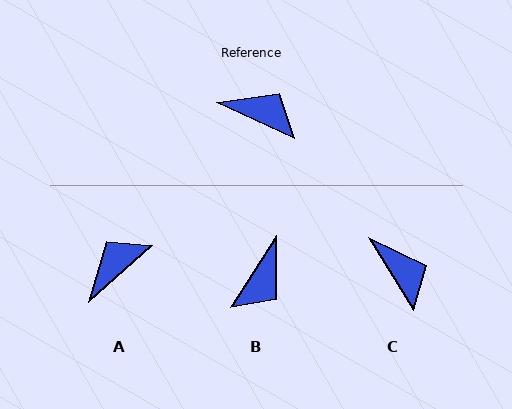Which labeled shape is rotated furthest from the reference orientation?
B, about 98 degrees away.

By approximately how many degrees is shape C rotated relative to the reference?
Approximately 34 degrees clockwise.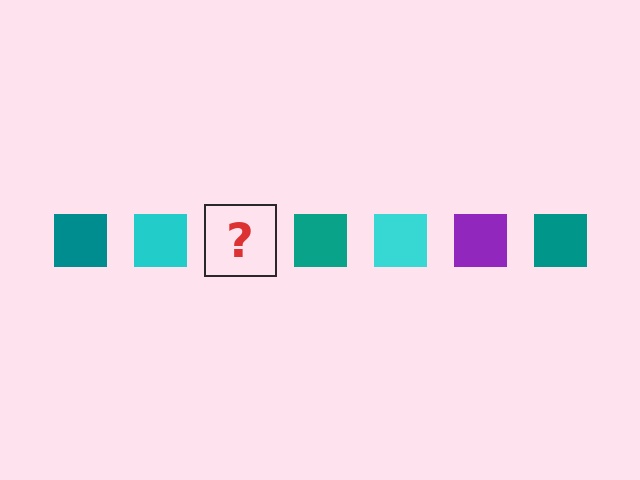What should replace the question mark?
The question mark should be replaced with a purple square.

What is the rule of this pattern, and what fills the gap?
The rule is that the pattern cycles through teal, cyan, purple squares. The gap should be filled with a purple square.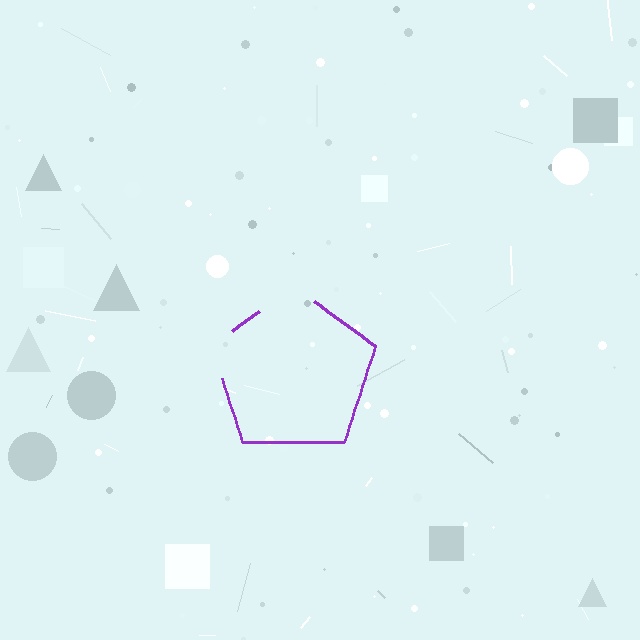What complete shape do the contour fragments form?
The contour fragments form a pentagon.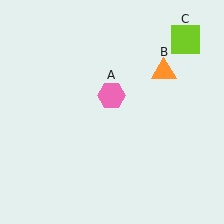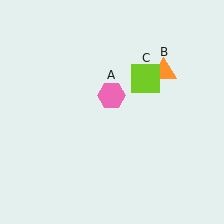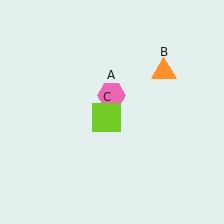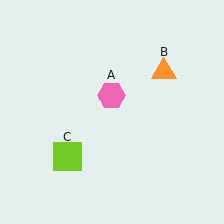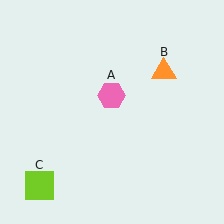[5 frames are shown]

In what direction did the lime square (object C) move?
The lime square (object C) moved down and to the left.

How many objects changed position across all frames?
1 object changed position: lime square (object C).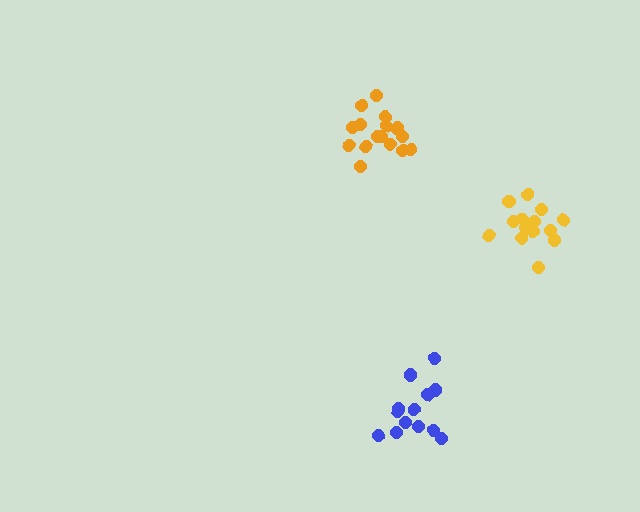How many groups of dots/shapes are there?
There are 3 groups.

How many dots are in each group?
Group 1: 17 dots, Group 2: 13 dots, Group 3: 14 dots (44 total).